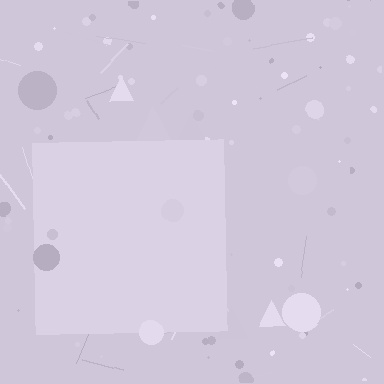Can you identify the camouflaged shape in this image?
The camouflaged shape is a square.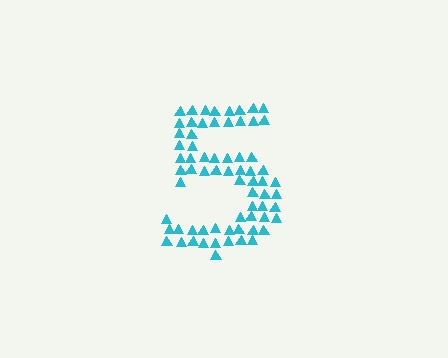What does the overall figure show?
The overall figure shows the digit 5.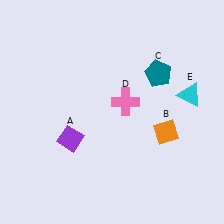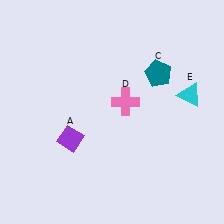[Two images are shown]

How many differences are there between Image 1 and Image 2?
There is 1 difference between the two images.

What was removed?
The orange diamond (B) was removed in Image 2.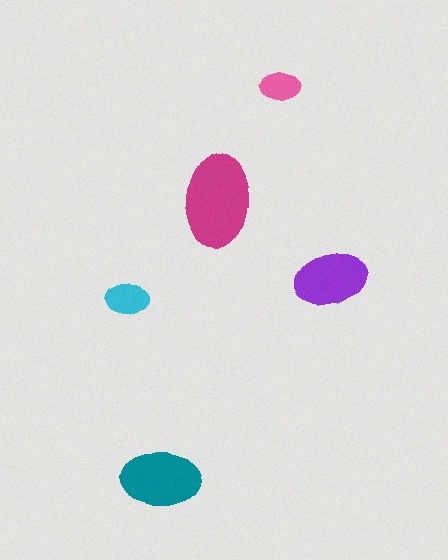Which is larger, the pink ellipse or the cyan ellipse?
The cyan one.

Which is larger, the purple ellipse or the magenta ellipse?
The magenta one.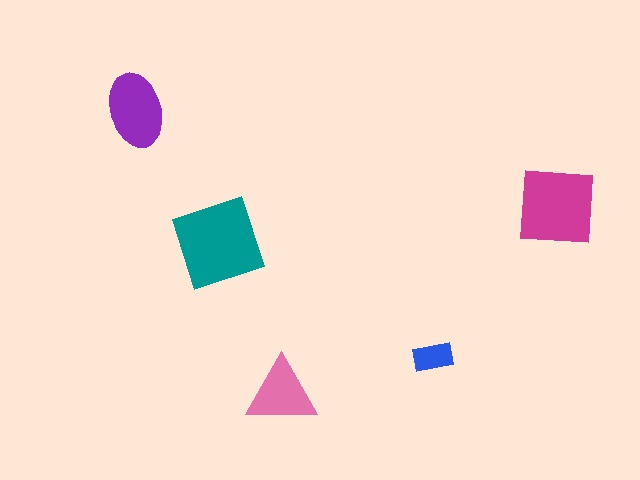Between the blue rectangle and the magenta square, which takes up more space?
The magenta square.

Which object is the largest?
The teal diamond.